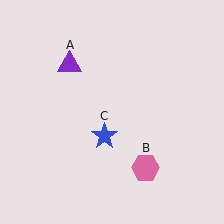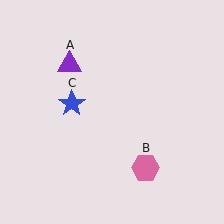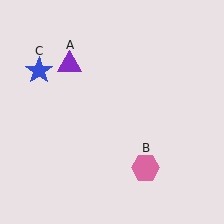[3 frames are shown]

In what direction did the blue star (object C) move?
The blue star (object C) moved up and to the left.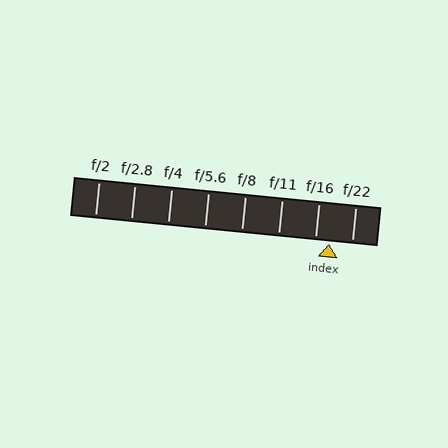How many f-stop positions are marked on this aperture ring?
There are 8 f-stop positions marked.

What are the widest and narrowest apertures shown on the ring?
The widest aperture shown is f/2 and the narrowest is f/22.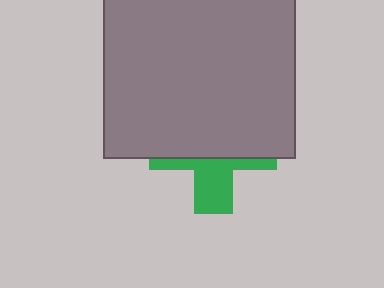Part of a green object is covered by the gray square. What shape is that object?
It is a cross.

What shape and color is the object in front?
The object in front is a gray square.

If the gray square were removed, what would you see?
You would see the complete green cross.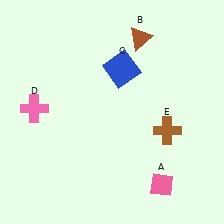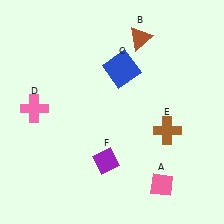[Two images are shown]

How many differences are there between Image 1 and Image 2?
There is 1 difference between the two images.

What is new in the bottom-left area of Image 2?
A purple diamond (F) was added in the bottom-left area of Image 2.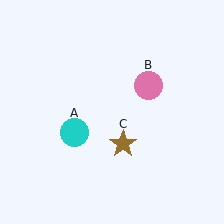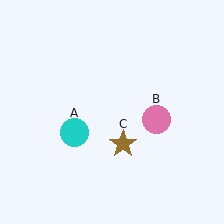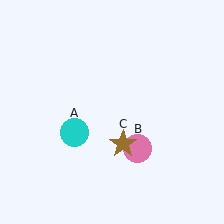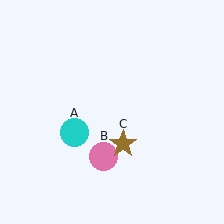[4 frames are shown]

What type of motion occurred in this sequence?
The pink circle (object B) rotated clockwise around the center of the scene.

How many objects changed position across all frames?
1 object changed position: pink circle (object B).